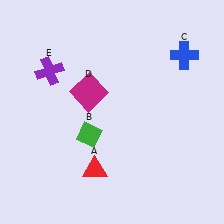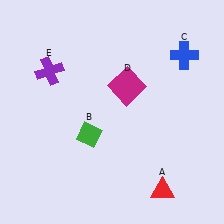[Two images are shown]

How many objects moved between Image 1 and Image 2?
2 objects moved between the two images.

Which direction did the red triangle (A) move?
The red triangle (A) moved right.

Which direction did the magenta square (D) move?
The magenta square (D) moved right.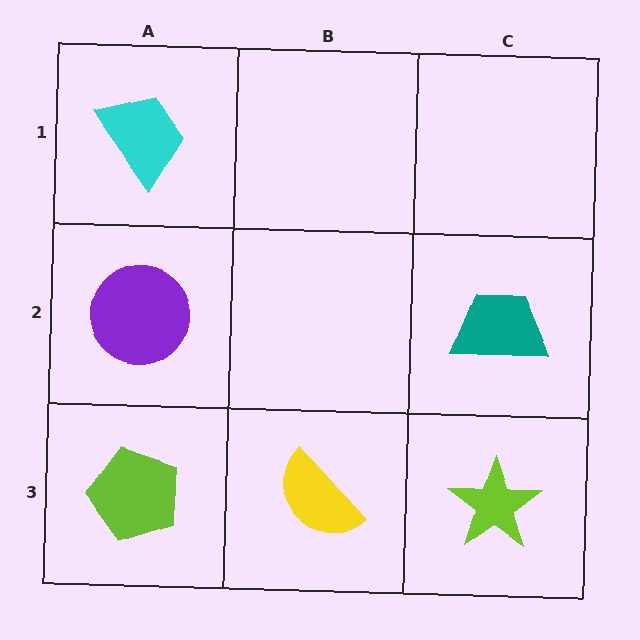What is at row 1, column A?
A cyan trapezoid.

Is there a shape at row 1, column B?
No, that cell is empty.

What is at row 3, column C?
A lime star.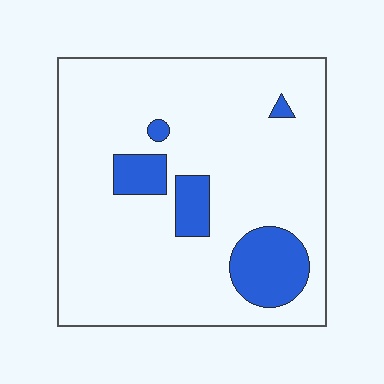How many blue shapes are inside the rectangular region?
5.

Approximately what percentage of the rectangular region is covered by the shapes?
Approximately 15%.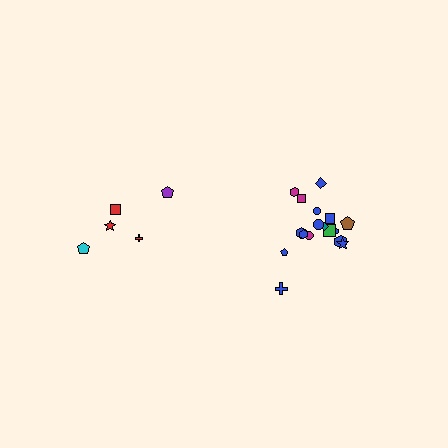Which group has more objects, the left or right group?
The right group.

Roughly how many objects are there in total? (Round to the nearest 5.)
Roughly 25 objects in total.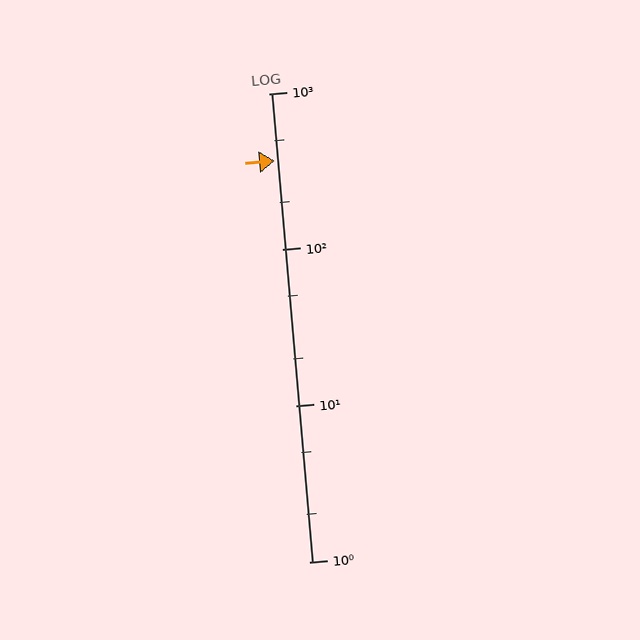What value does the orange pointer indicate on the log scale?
The pointer indicates approximately 370.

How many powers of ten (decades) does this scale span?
The scale spans 3 decades, from 1 to 1000.